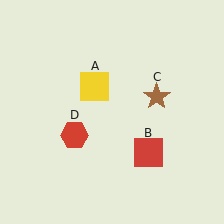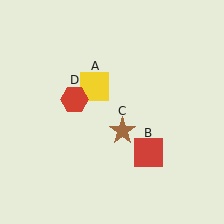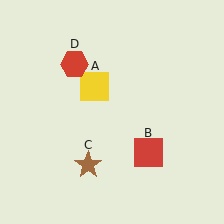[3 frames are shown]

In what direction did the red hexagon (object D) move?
The red hexagon (object D) moved up.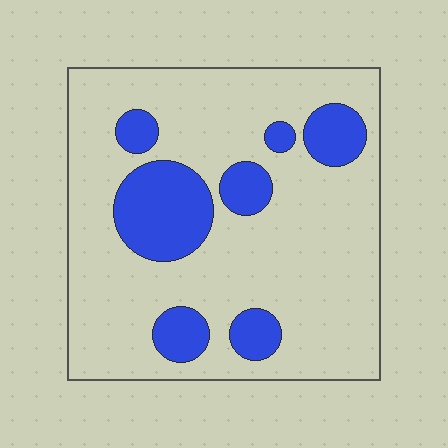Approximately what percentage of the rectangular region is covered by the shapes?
Approximately 20%.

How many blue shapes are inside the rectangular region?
7.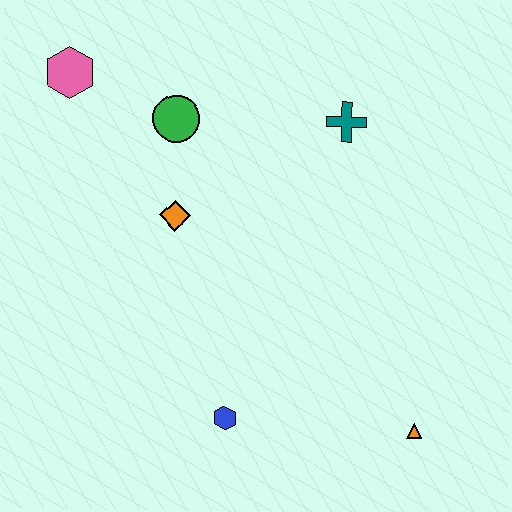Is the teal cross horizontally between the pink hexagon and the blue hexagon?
No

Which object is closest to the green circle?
The orange diamond is closest to the green circle.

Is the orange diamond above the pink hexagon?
No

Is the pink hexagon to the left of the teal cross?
Yes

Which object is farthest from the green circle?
The orange triangle is farthest from the green circle.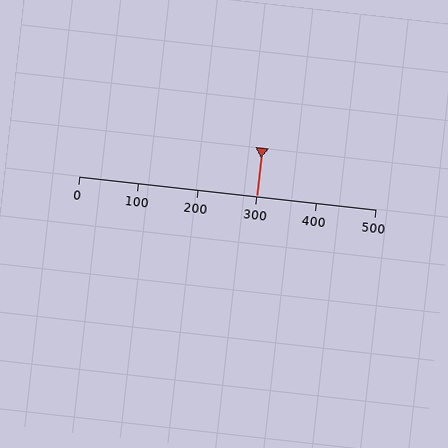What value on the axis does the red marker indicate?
The marker indicates approximately 300.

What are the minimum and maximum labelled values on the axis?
The axis runs from 0 to 500.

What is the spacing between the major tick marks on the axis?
The major ticks are spaced 100 apart.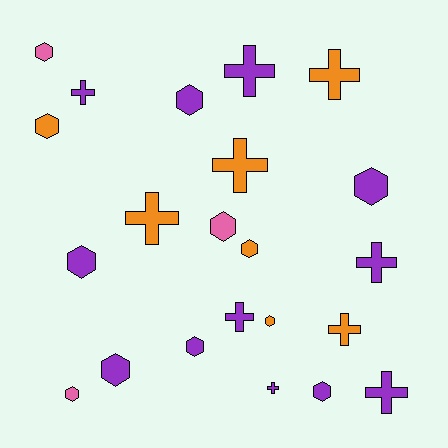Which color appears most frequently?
Purple, with 12 objects.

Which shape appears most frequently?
Hexagon, with 12 objects.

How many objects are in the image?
There are 22 objects.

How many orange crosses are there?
There are 4 orange crosses.